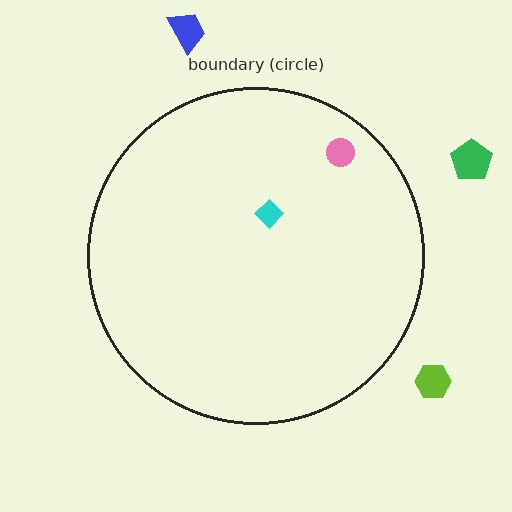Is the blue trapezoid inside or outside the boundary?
Outside.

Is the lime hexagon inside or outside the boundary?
Outside.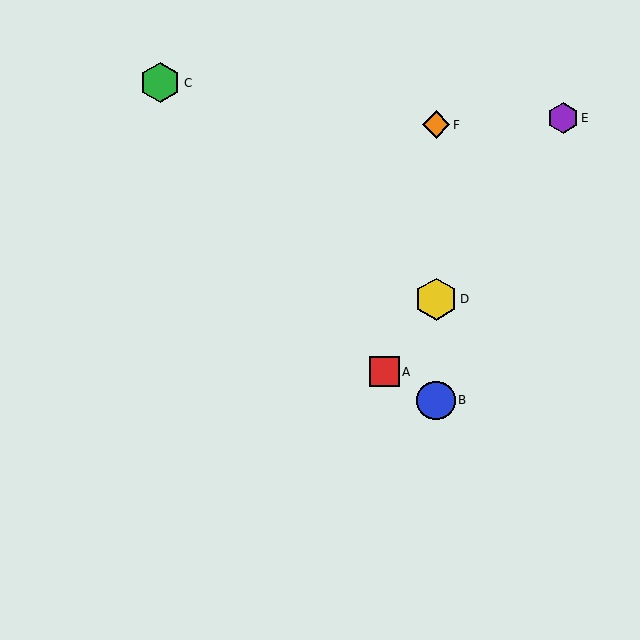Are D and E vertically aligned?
No, D is at x≈436 and E is at x≈563.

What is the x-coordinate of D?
Object D is at x≈436.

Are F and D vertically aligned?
Yes, both are at x≈436.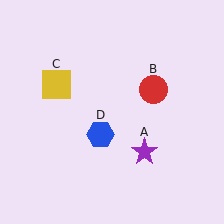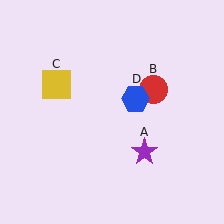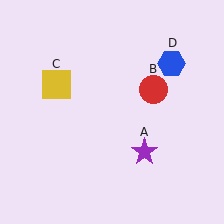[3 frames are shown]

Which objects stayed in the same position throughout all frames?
Purple star (object A) and red circle (object B) and yellow square (object C) remained stationary.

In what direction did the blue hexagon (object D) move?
The blue hexagon (object D) moved up and to the right.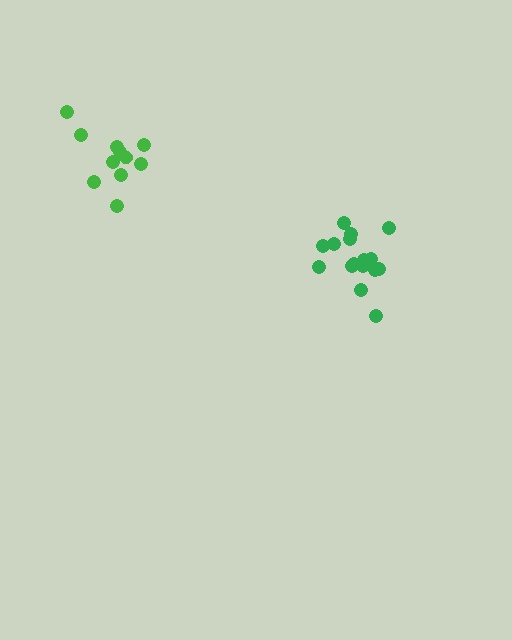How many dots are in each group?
Group 1: 16 dots, Group 2: 11 dots (27 total).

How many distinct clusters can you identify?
There are 2 distinct clusters.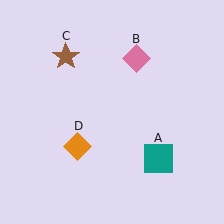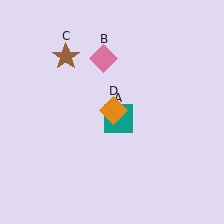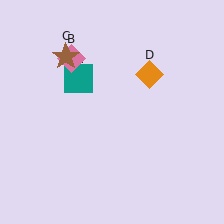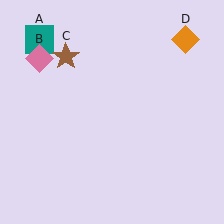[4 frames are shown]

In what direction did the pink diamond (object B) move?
The pink diamond (object B) moved left.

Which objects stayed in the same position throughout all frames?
Brown star (object C) remained stationary.